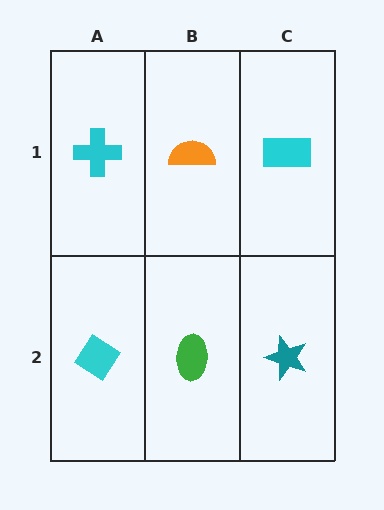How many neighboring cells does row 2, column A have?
2.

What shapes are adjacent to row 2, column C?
A cyan rectangle (row 1, column C), a green ellipse (row 2, column B).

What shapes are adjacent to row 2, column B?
An orange semicircle (row 1, column B), a cyan diamond (row 2, column A), a teal star (row 2, column C).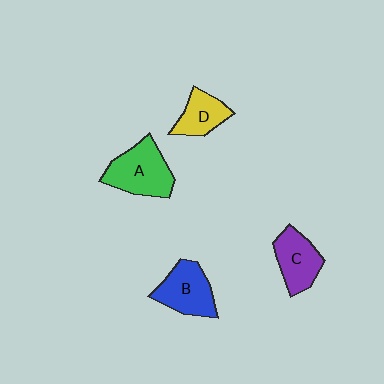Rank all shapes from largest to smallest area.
From largest to smallest: A (green), B (blue), C (purple), D (yellow).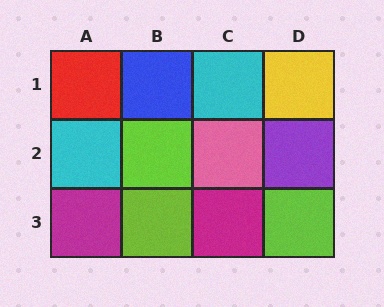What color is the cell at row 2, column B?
Lime.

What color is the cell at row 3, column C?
Magenta.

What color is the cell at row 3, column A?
Magenta.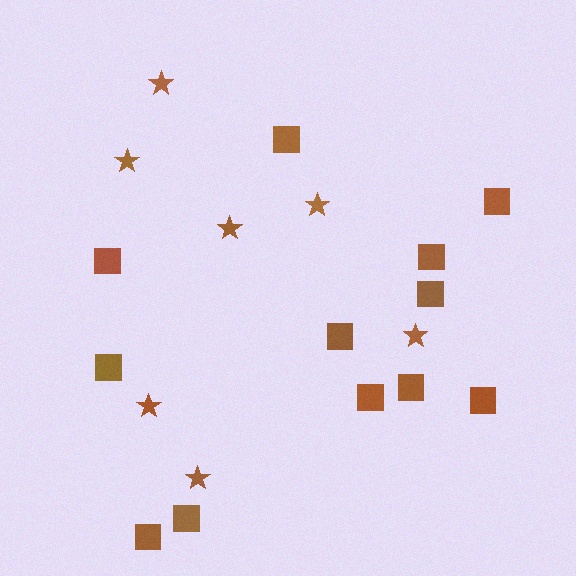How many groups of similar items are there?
There are 2 groups: one group of squares (12) and one group of stars (7).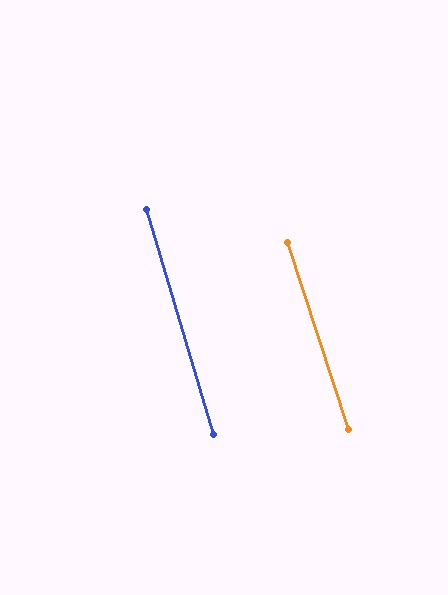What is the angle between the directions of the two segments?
Approximately 2 degrees.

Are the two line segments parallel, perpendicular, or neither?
Parallel — their directions differ by only 1.5°.